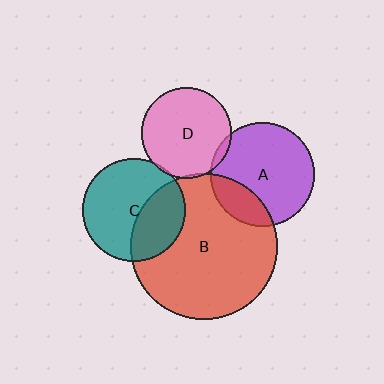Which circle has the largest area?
Circle B (red).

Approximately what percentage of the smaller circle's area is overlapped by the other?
Approximately 5%.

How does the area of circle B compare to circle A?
Approximately 2.0 times.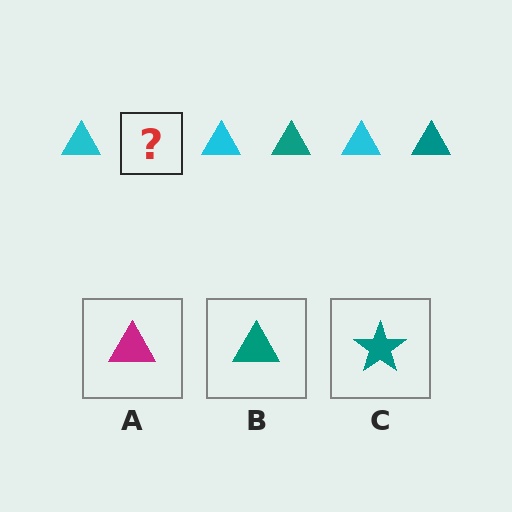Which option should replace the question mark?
Option B.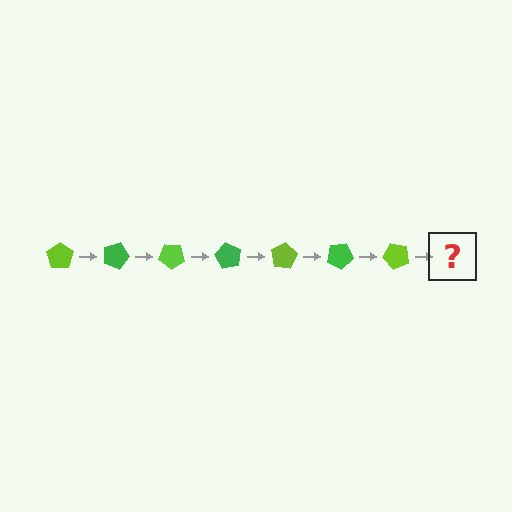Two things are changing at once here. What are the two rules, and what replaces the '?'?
The two rules are that it rotates 20 degrees each step and the color cycles through lime and green. The '?' should be a green pentagon, rotated 140 degrees from the start.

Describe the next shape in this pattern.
It should be a green pentagon, rotated 140 degrees from the start.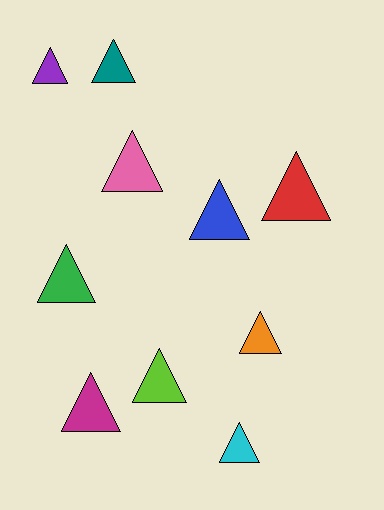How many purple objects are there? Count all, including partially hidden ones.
There is 1 purple object.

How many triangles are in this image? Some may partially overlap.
There are 10 triangles.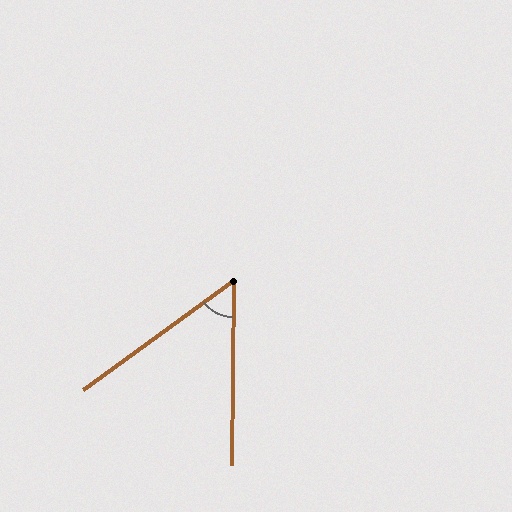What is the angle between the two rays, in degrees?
Approximately 53 degrees.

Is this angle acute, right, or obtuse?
It is acute.